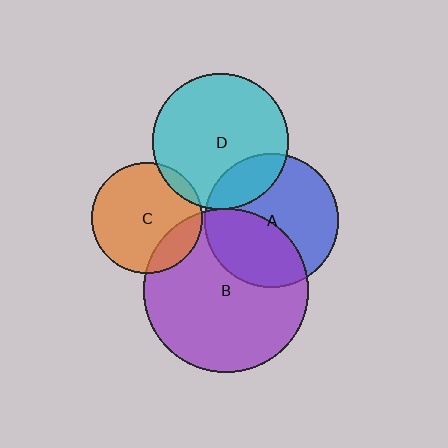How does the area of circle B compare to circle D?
Approximately 1.5 times.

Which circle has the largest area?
Circle B (purple).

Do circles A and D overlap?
Yes.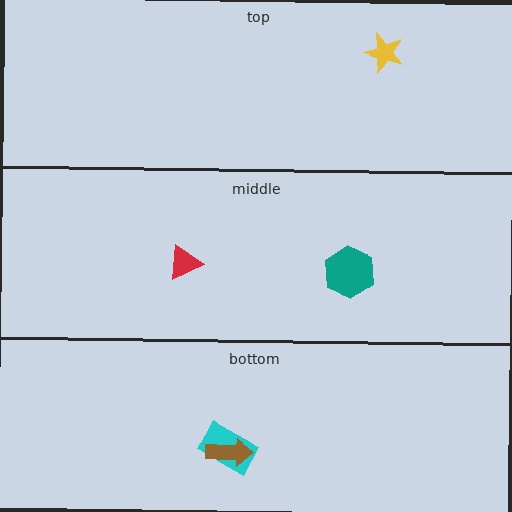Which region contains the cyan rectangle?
The bottom region.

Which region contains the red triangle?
The middle region.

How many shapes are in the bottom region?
2.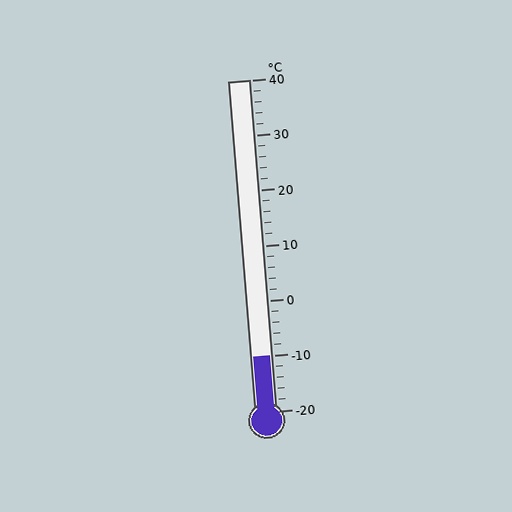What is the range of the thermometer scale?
The thermometer scale ranges from -20°C to 40°C.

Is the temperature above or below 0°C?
The temperature is below 0°C.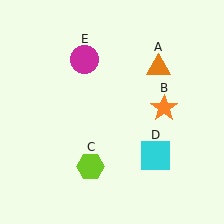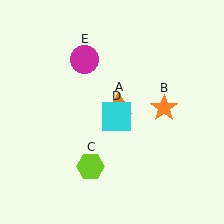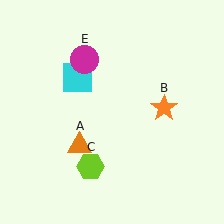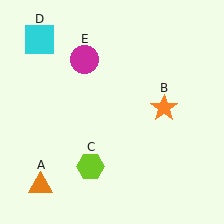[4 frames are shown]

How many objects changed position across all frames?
2 objects changed position: orange triangle (object A), cyan square (object D).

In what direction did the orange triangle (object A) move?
The orange triangle (object A) moved down and to the left.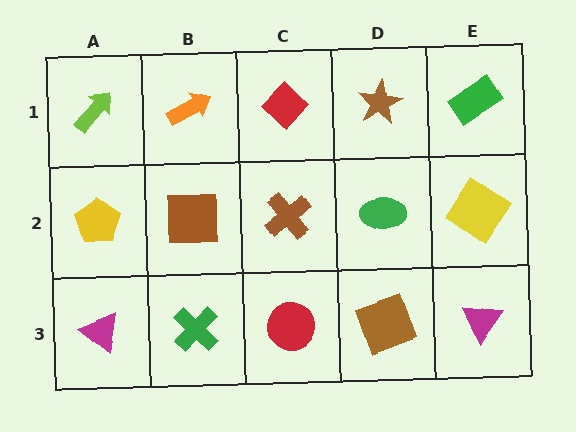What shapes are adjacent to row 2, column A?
A lime arrow (row 1, column A), a magenta triangle (row 3, column A), a brown square (row 2, column B).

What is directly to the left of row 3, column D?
A red circle.